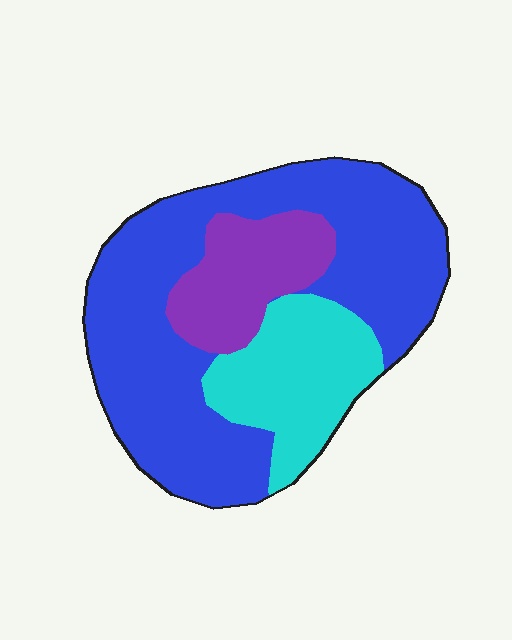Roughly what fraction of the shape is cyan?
Cyan covers 22% of the shape.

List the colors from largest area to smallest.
From largest to smallest: blue, cyan, purple.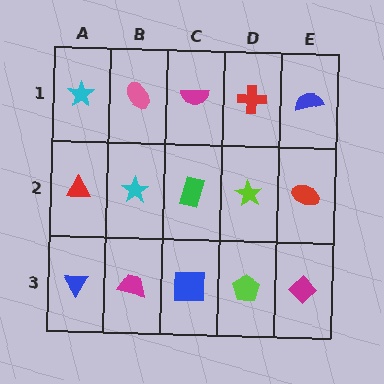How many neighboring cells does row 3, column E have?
2.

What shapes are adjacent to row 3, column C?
A green rectangle (row 2, column C), a magenta trapezoid (row 3, column B), a lime pentagon (row 3, column D).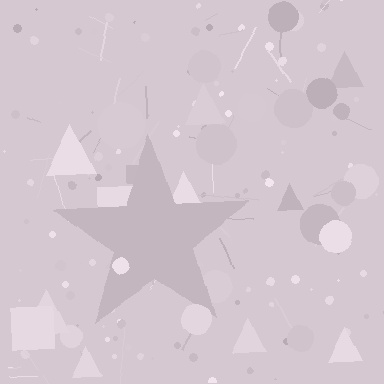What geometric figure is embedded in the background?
A star is embedded in the background.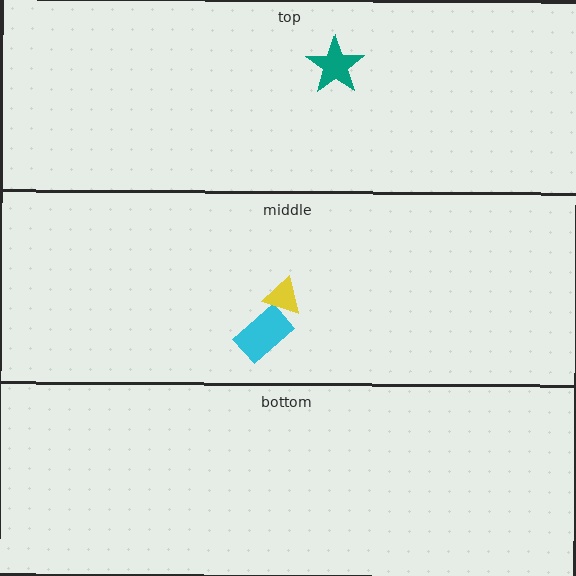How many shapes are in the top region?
1.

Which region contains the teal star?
The top region.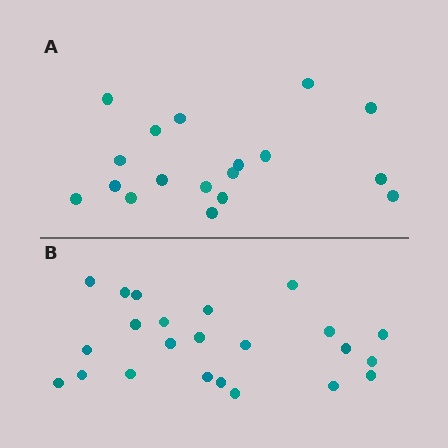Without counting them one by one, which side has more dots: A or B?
Region B (the bottom region) has more dots.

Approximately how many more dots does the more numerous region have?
Region B has about 5 more dots than region A.